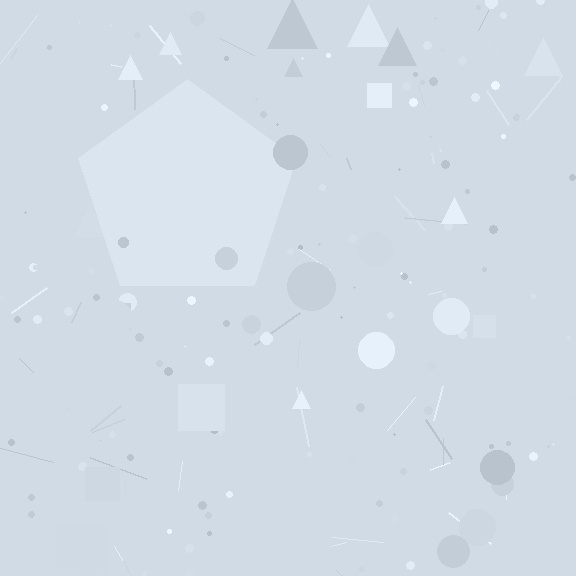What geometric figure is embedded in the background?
A pentagon is embedded in the background.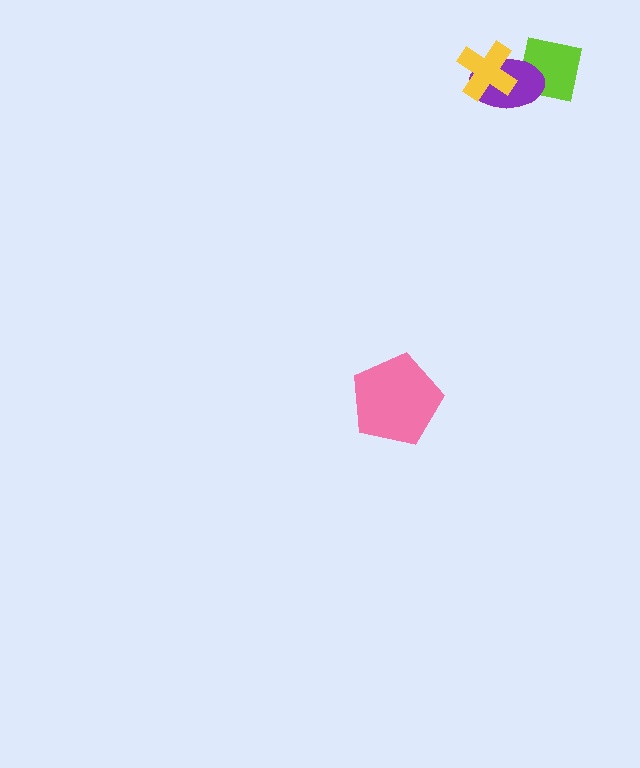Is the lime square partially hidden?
Yes, it is partially covered by another shape.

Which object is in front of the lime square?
The purple ellipse is in front of the lime square.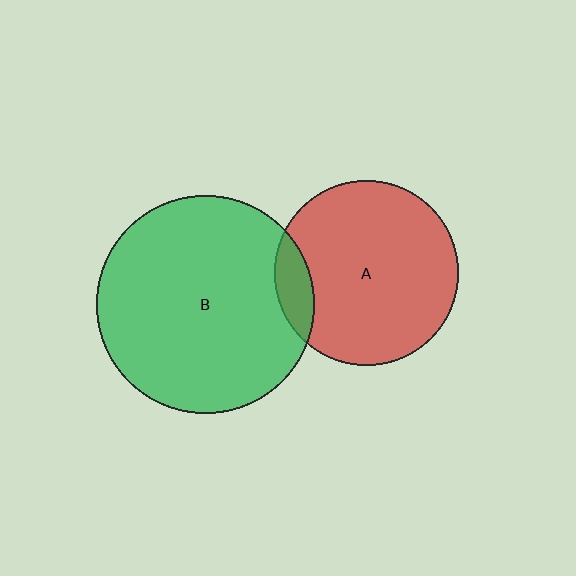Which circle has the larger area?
Circle B (green).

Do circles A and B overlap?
Yes.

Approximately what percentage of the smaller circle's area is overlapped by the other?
Approximately 10%.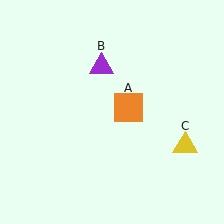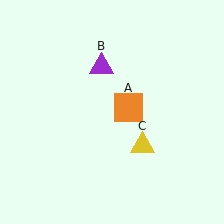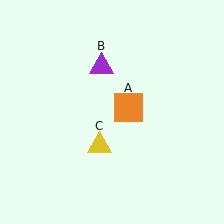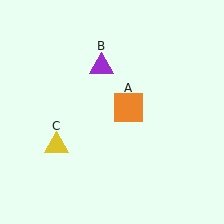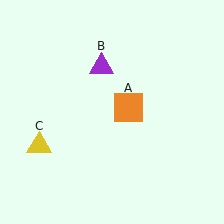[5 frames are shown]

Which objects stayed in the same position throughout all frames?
Orange square (object A) and purple triangle (object B) remained stationary.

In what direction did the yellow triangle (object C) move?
The yellow triangle (object C) moved left.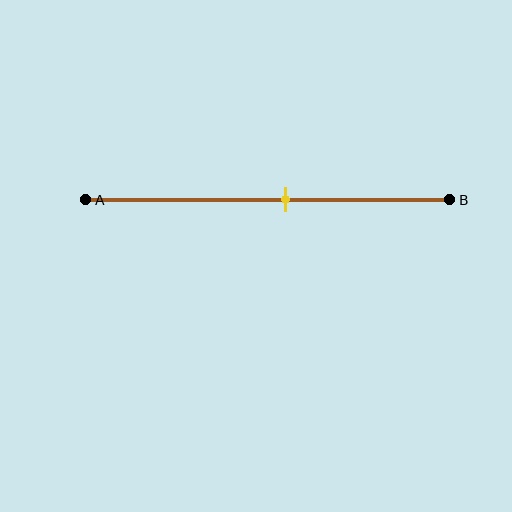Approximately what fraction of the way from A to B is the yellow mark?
The yellow mark is approximately 55% of the way from A to B.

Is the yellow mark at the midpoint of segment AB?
No, the mark is at about 55% from A, not at the 50% midpoint.